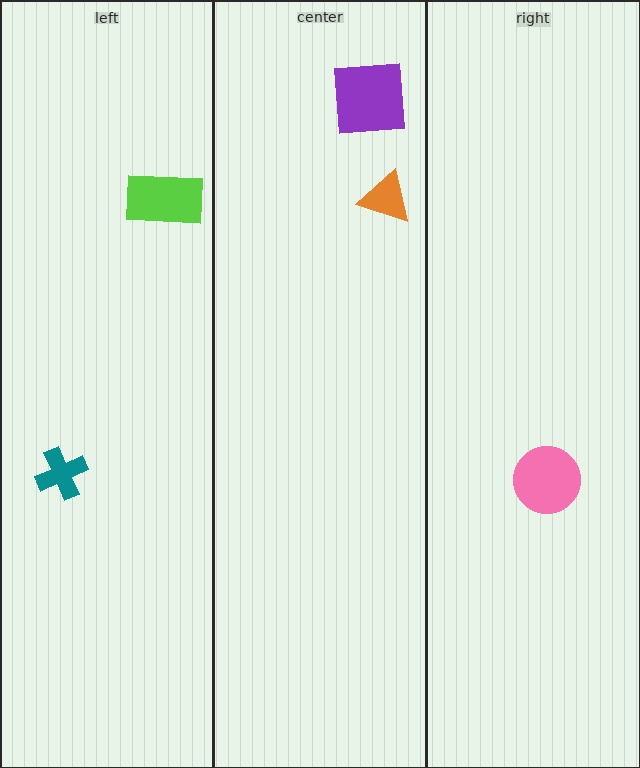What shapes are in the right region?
The pink circle.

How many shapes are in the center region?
2.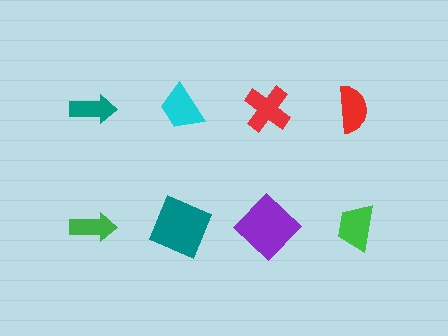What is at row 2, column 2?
A teal square.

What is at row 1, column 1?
A teal arrow.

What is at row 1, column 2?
A cyan trapezoid.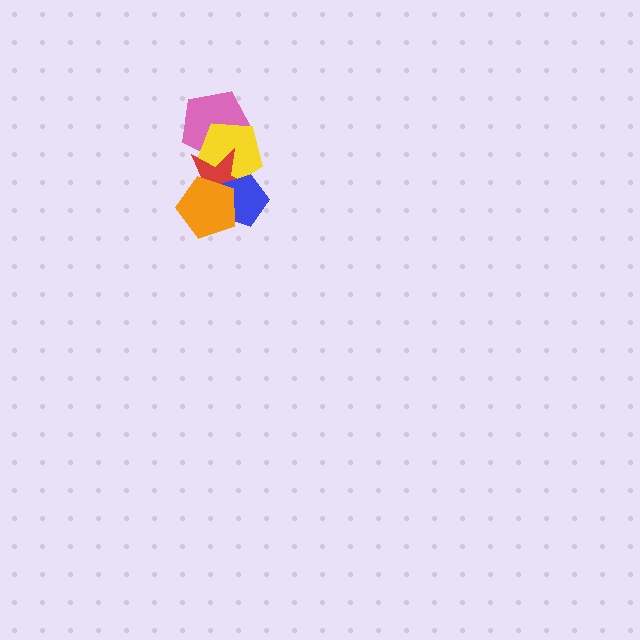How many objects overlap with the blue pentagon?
3 objects overlap with the blue pentagon.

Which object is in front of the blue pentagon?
The orange pentagon is in front of the blue pentagon.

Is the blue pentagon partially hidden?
Yes, it is partially covered by another shape.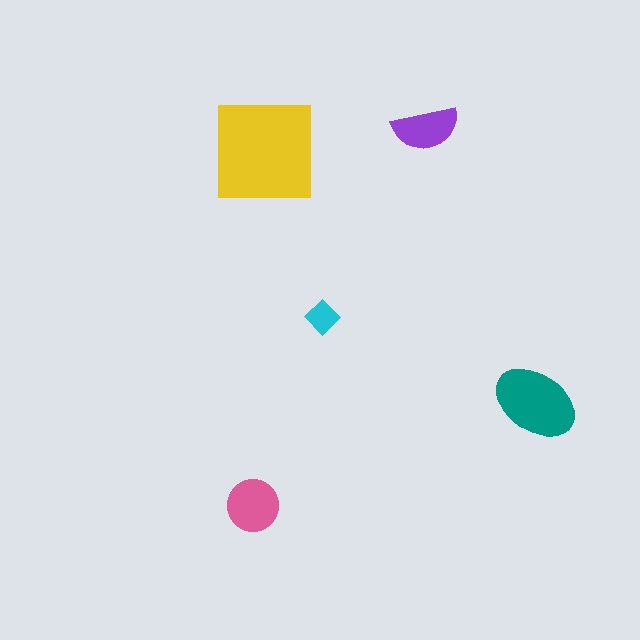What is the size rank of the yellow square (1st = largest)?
1st.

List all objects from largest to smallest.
The yellow square, the teal ellipse, the pink circle, the purple semicircle, the cyan diamond.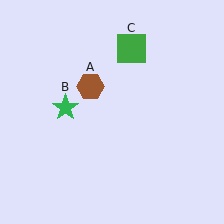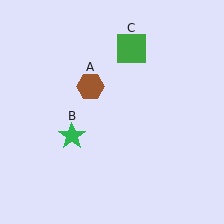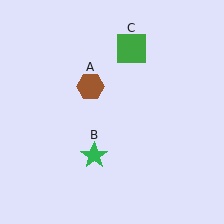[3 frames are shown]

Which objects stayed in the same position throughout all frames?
Brown hexagon (object A) and green square (object C) remained stationary.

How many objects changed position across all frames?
1 object changed position: green star (object B).